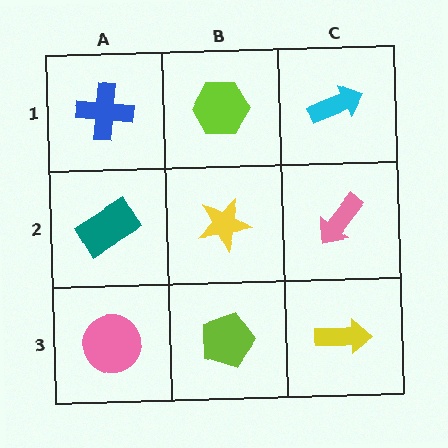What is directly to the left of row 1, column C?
A lime hexagon.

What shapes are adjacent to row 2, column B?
A lime hexagon (row 1, column B), a lime pentagon (row 3, column B), a teal rectangle (row 2, column A), a pink arrow (row 2, column C).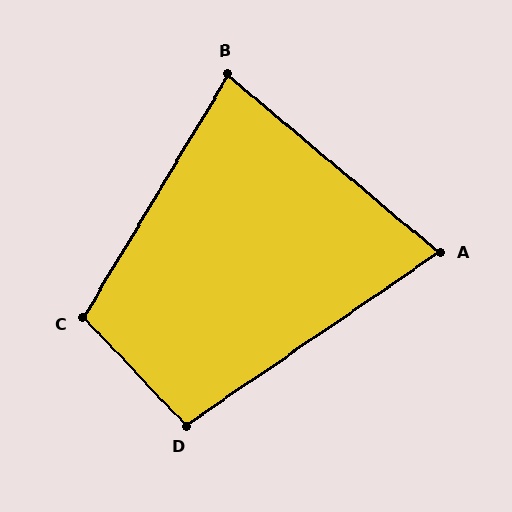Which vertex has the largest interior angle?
C, at approximately 105 degrees.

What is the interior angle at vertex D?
Approximately 99 degrees (obtuse).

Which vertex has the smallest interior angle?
A, at approximately 75 degrees.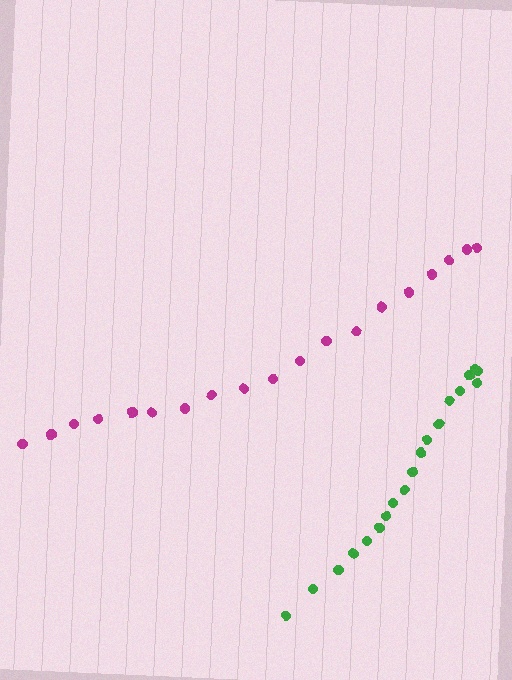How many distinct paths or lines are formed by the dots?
There are 2 distinct paths.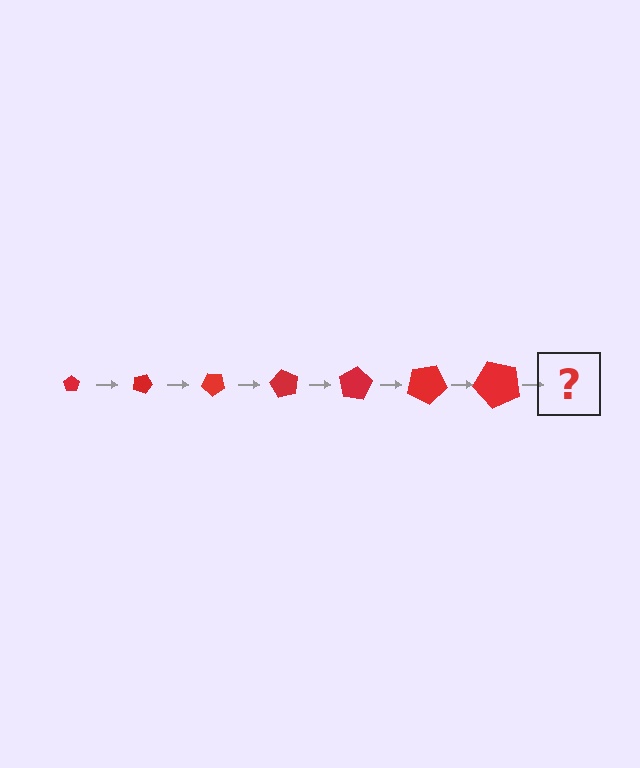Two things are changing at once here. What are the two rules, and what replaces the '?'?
The two rules are that the pentagon grows larger each step and it rotates 20 degrees each step. The '?' should be a pentagon, larger than the previous one and rotated 140 degrees from the start.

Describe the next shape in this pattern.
It should be a pentagon, larger than the previous one and rotated 140 degrees from the start.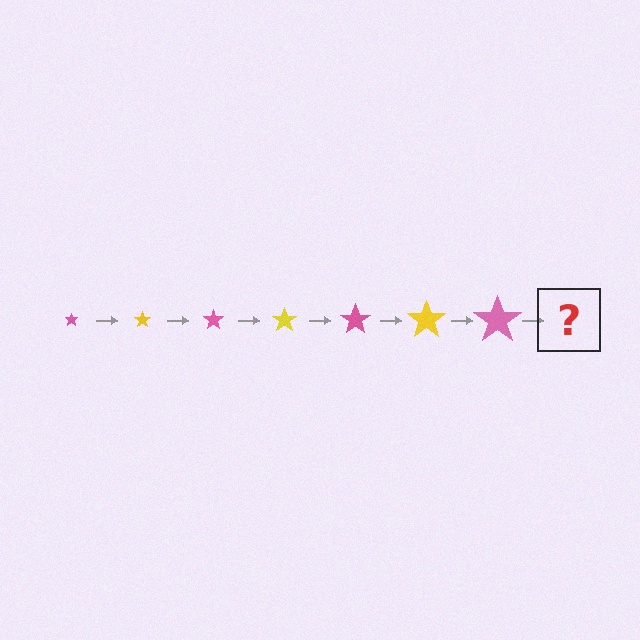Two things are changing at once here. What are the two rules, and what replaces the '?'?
The two rules are that the star grows larger each step and the color cycles through pink and yellow. The '?' should be a yellow star, larger than the previous one.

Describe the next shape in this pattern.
It should be a yellow star, larger than the previous one.